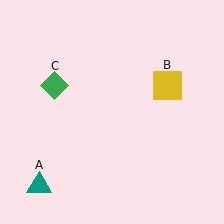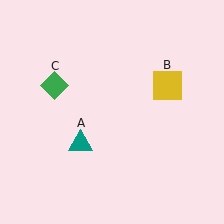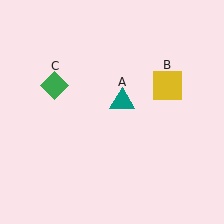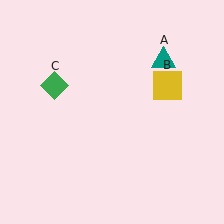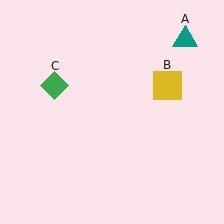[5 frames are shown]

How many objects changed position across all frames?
1 object changed position: teal triangle (object A).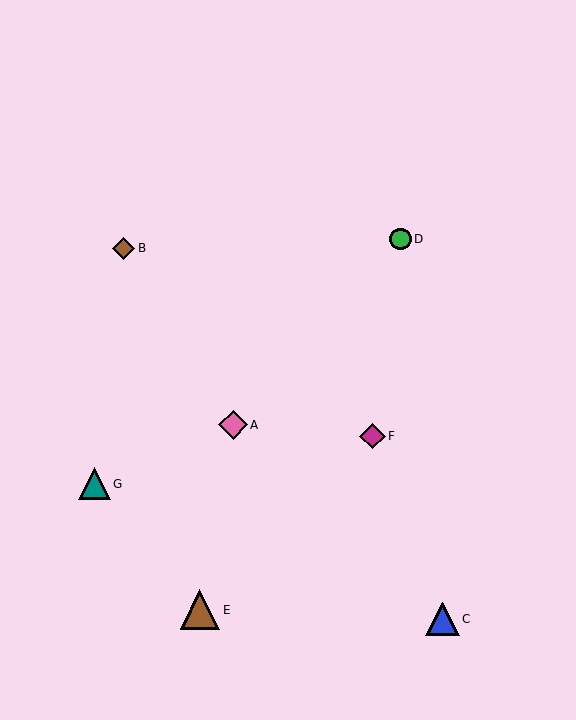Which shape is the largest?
The brown triangle (labeled E) is the largest.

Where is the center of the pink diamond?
The center of the pink diamond is at (233, 425).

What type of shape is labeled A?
Shape A is a pink diamond.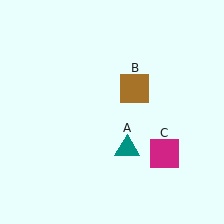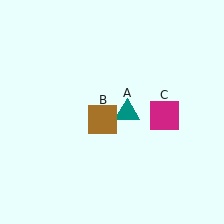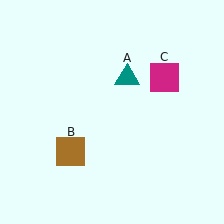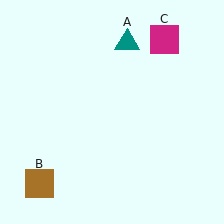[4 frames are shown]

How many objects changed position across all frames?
3 objects changed position: teal triangle (object A), brown square (object B), magenta square (object C).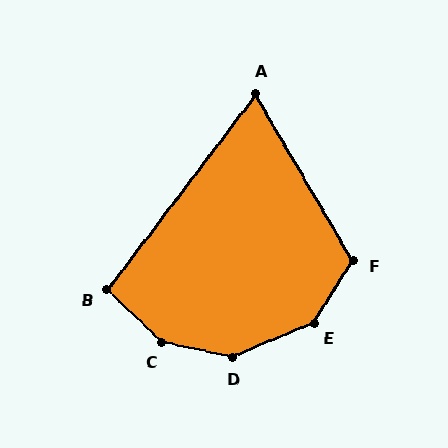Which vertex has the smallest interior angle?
A, at approximately 67 degrees.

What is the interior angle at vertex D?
Approximately 145 degrees (obtuse).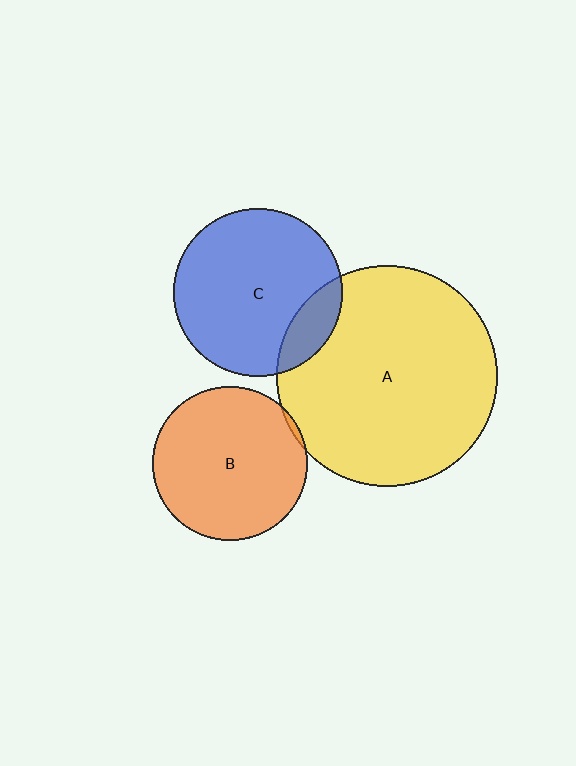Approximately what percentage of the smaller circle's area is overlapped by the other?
Approximately 15%.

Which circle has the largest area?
Circle A (yellow).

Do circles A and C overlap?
Yes.